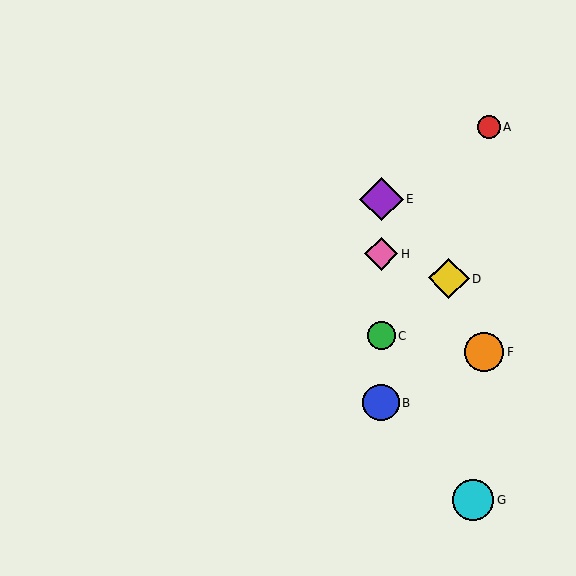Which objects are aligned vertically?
Objects B, C, E, H are aligned vertically.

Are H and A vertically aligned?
No, H is at x≈381 and A is at x≈489.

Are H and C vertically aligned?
Yes, both are at x≈381.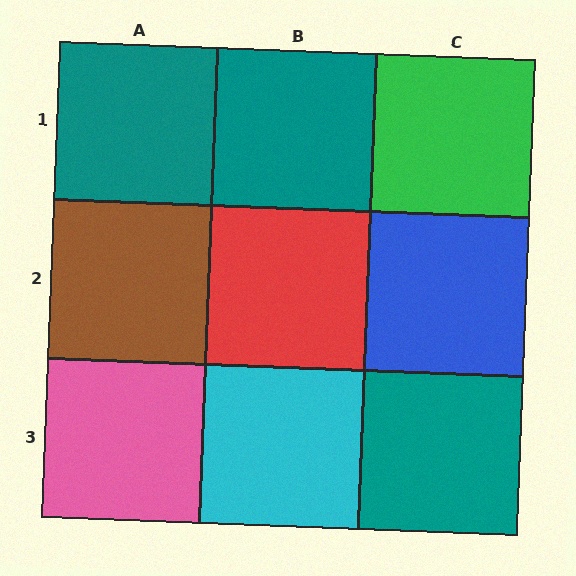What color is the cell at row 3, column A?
Pink.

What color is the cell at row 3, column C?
Teal.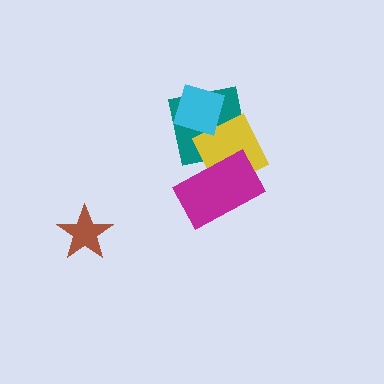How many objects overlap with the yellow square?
2 objects overlap with the yellow square.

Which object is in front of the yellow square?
The magenta rectangle is in front of the yellow square.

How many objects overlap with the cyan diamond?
1 object overlaps with the cyan diamond.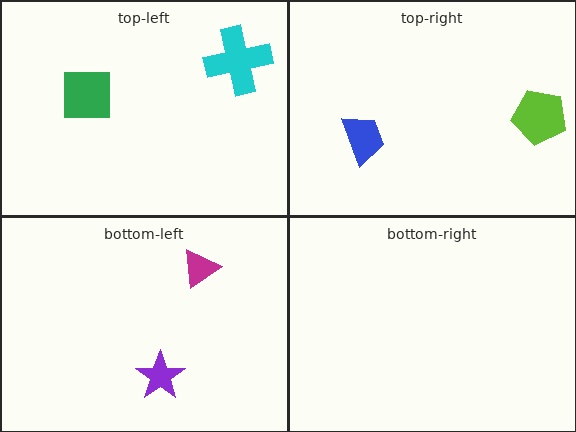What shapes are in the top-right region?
The blue trapezoid, the lime pentagon.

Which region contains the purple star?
The bottom-left region.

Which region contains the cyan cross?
The top-left region.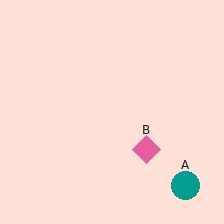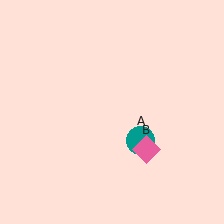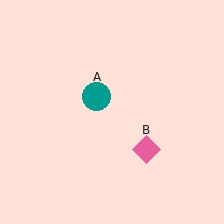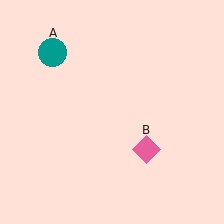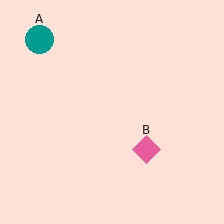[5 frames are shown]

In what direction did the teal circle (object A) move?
The teal circle (object A) moved up and to the left.